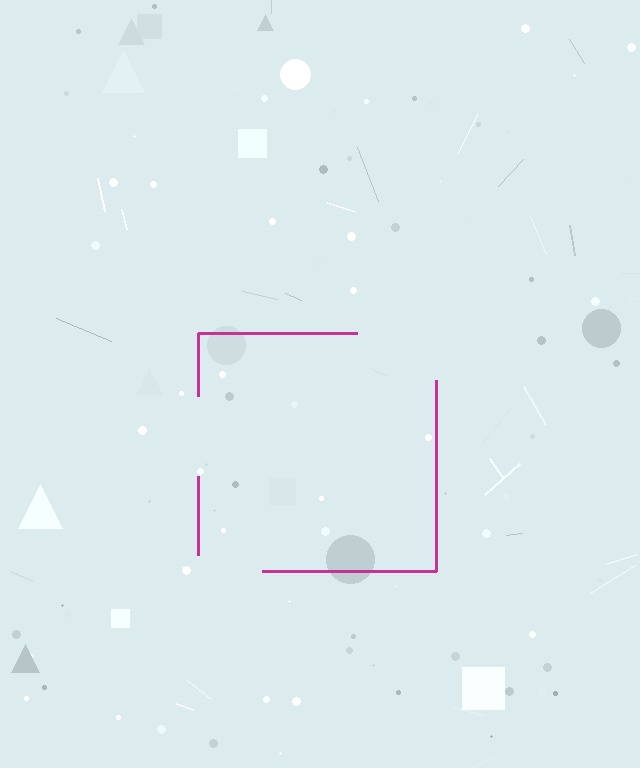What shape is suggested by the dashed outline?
The dashed outline suggests a square.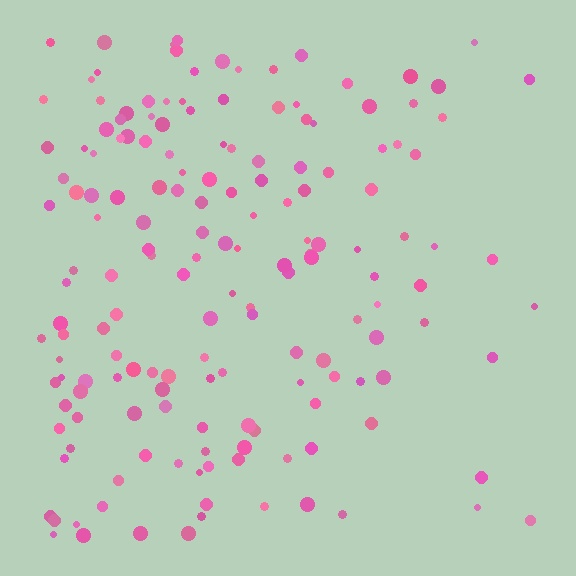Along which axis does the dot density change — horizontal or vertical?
Horizontal.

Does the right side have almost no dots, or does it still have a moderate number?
Still a moderate number, just noticeably fewer than the left.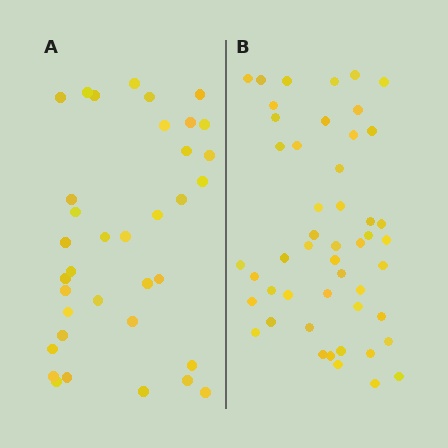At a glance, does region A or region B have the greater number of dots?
Region B (the right region) has more dots.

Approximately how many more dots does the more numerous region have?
Region B has approximately 15 more dots than region A.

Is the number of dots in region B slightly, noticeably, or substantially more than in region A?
Region B has noticeably more, but not dramatically so. The ratio is roughly 1.4 to 1.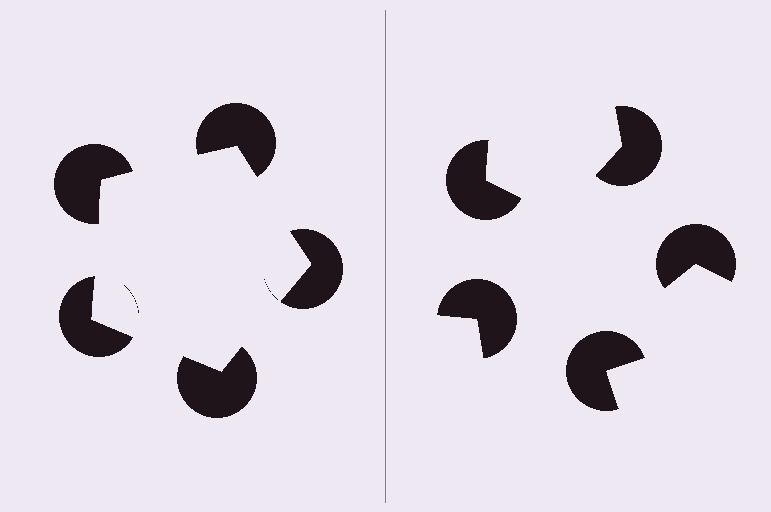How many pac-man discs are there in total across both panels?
10 — 5 on each side.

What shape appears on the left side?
An illusory pentagon.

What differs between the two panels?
The pac-man discs are positioned identically on both sides; only the wedge orientations differ. On the left they align to a pentagon; on the right they are misaligned.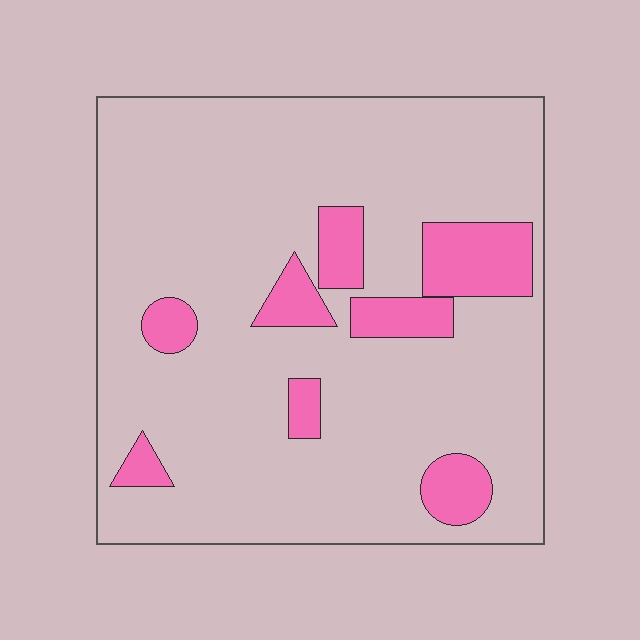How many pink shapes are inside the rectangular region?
8.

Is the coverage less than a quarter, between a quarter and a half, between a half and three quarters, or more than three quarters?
Less than a quarter.